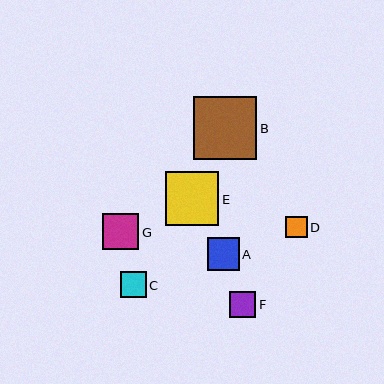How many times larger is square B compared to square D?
Square B is approximately 2.9 times the size of square D.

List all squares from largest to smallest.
From largest to smallest: B, E, G, A, C, F, D.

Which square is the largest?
Square B is the largest with a size of approximately 64 pixels.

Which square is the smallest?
Square D is the smallest with a size of approximately 22 pixels.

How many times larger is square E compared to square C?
Square E is approximately 2.0 times the size of square C.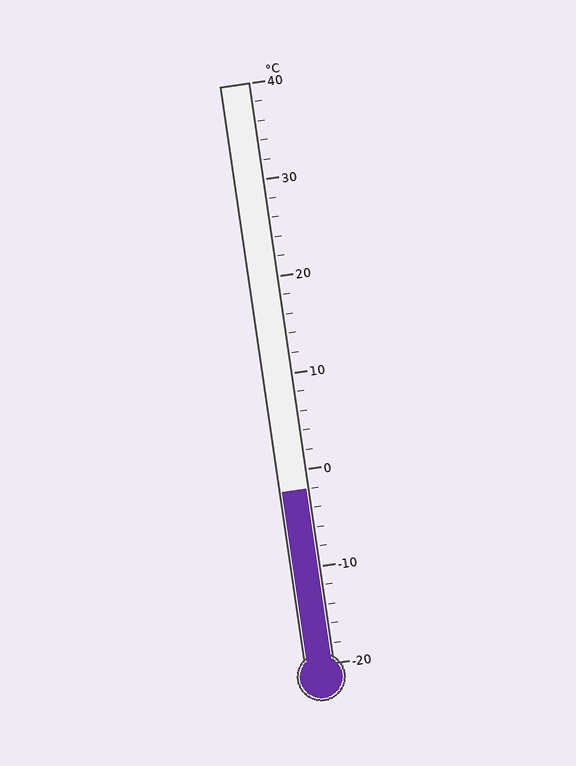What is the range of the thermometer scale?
The thermometer scale ranges from -20°C to 40°C.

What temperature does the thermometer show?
The thermometer shows approximately -2°C.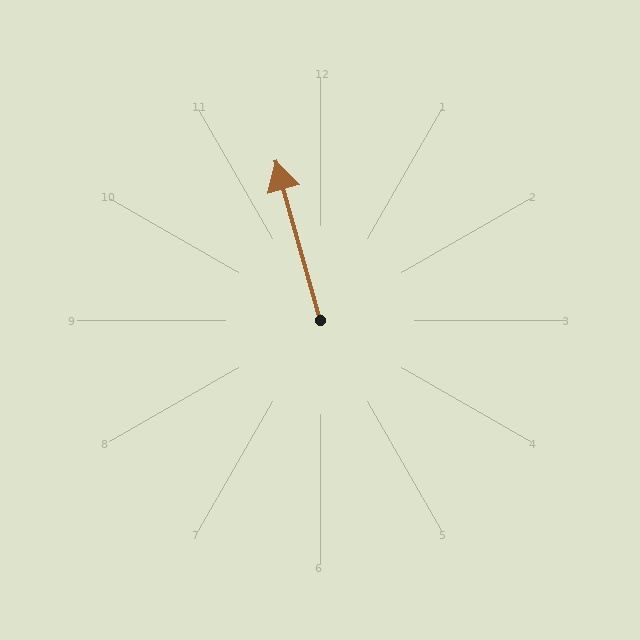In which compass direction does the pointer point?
North.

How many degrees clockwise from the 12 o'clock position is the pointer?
Approximately 344 degrees.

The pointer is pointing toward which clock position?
Roughly 11 o'clock.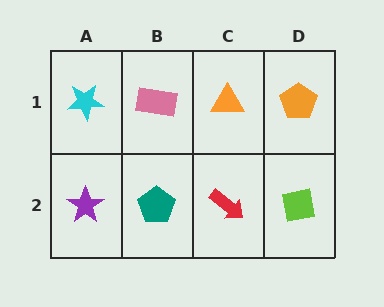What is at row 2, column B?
A teal pentagon.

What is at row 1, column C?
An orange triangle.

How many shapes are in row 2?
4 shapes.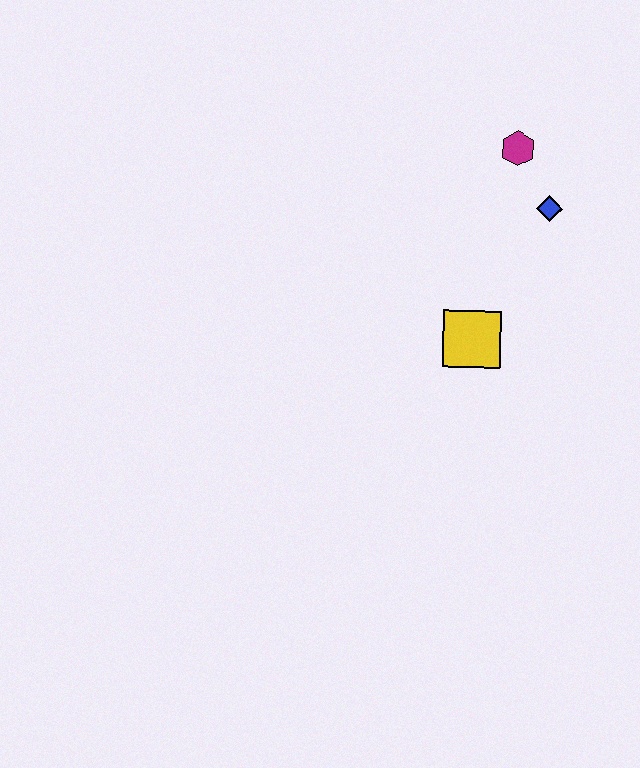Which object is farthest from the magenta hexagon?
The yellow square is farthest from the magenta hexagon.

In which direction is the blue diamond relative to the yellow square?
The blue diamond is above the yellow square.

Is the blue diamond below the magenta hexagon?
Yes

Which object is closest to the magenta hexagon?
The blue diamond is closest to the magenta hexagon.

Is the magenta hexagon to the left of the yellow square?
No